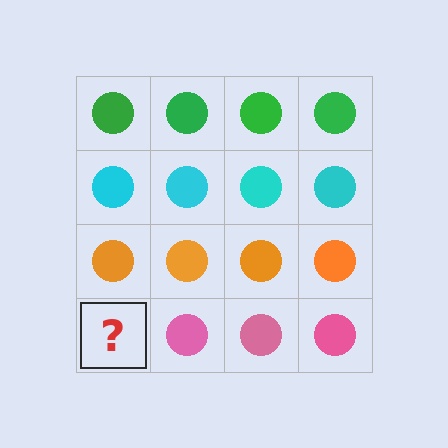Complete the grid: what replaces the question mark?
The question mark should be replaced with a pink circle.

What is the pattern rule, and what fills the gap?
The rule is that each row has a consistent color. The gap should be filled with a pink circle.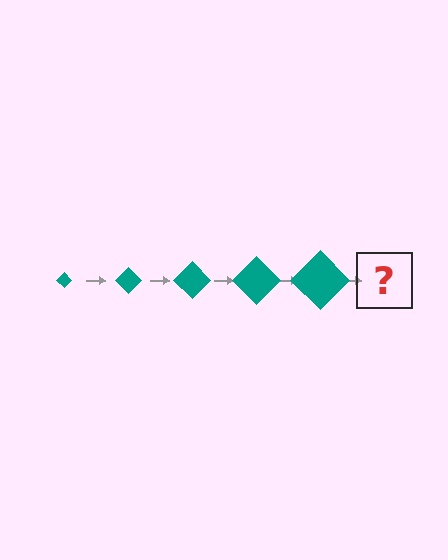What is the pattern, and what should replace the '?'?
The pattern is that the diamond gets progressively larger each step. The '?' should be a teal diamond, larger than the previous one.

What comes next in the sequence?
The next element should be a teal diamond, larger than the previous one.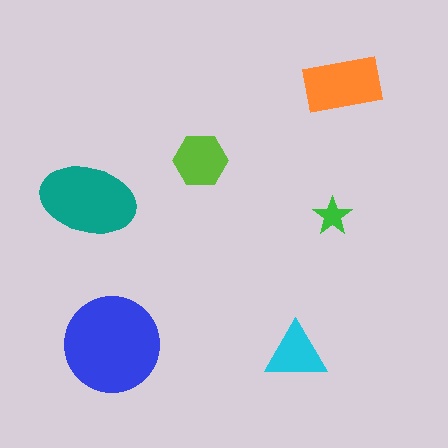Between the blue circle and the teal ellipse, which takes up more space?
The blue circle.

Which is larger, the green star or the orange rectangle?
The orange rectangle.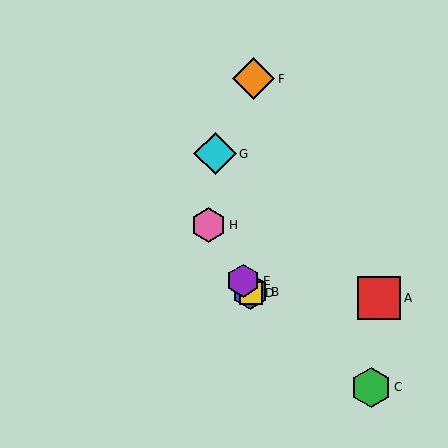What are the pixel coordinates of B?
Object B is at (250, 292).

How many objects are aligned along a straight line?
4 objects (B, D, E, H) are aligned along a straight line.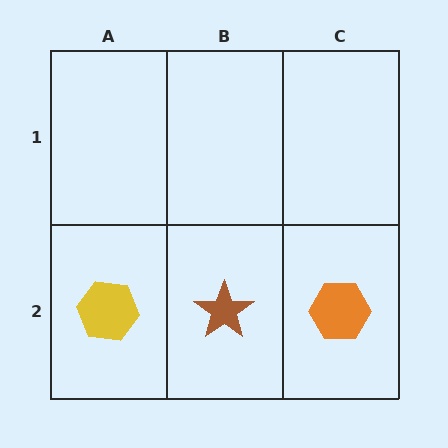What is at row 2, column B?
A brown star.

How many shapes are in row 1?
0 shapes.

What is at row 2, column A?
A yellow hexagon.